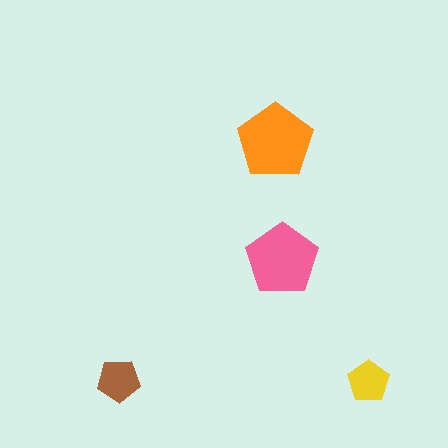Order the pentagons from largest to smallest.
the orange one, the pink one, the brown one, the yellow one.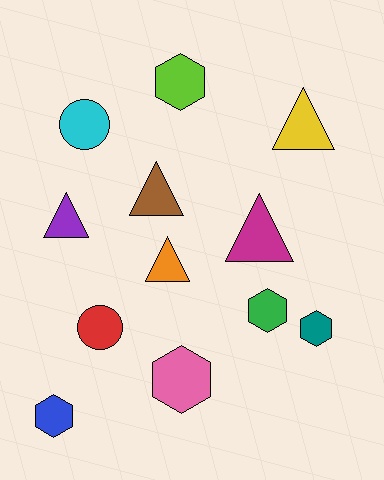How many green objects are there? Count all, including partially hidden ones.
There is 1 green object.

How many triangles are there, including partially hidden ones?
There are 5 triangles.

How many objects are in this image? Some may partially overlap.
There are 12 objects.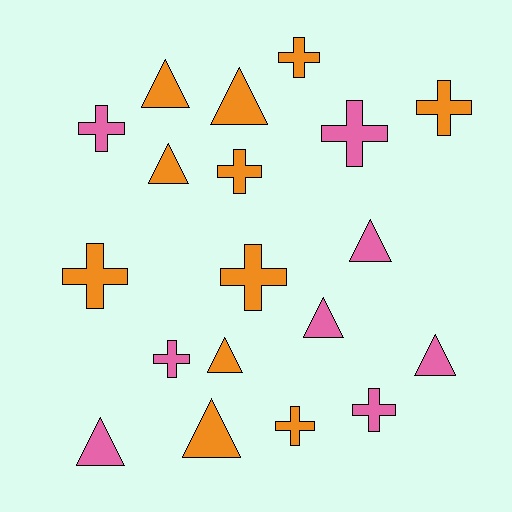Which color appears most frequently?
Orange, with 11 objects.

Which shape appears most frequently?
Cross, with 10 objects.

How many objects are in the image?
There are 19 objects.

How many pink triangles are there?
There are 4 pink triangles.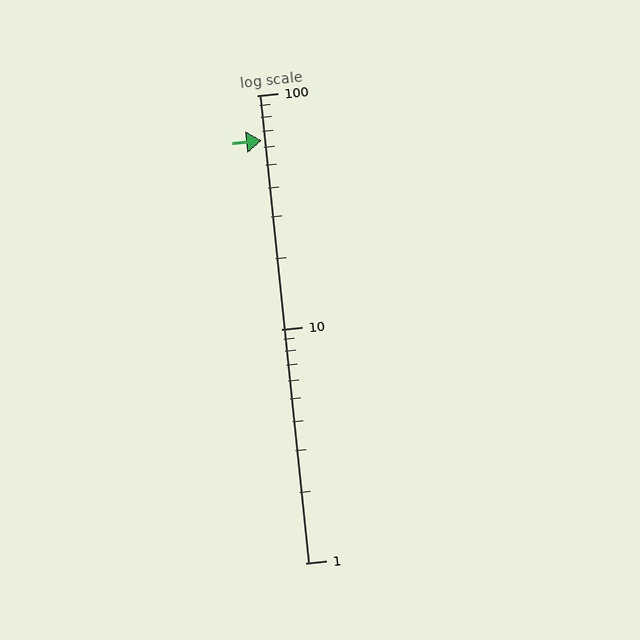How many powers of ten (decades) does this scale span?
The scale spans 2 decades, from 1 to 100.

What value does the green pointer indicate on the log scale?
The pointer indicates approximately 64.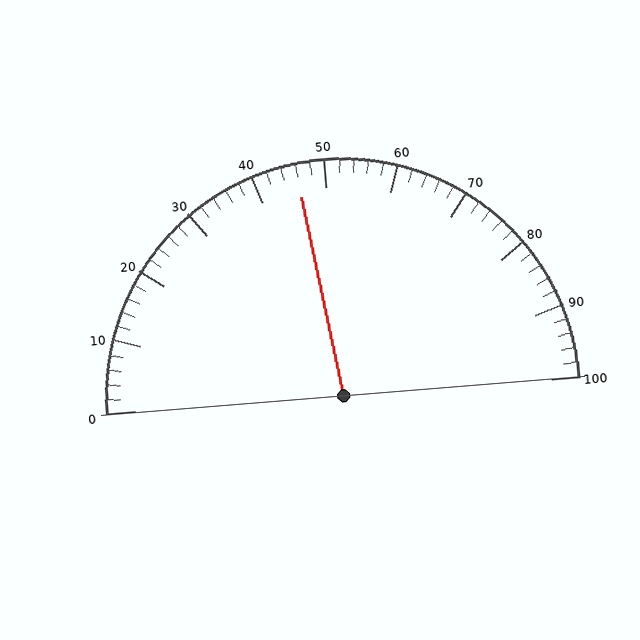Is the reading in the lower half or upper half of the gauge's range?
The reading is in the lower half of the range (0 to 100).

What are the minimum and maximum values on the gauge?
The gauge ranges from 0 to 100.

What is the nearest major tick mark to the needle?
The nearest major tick mark is 50.